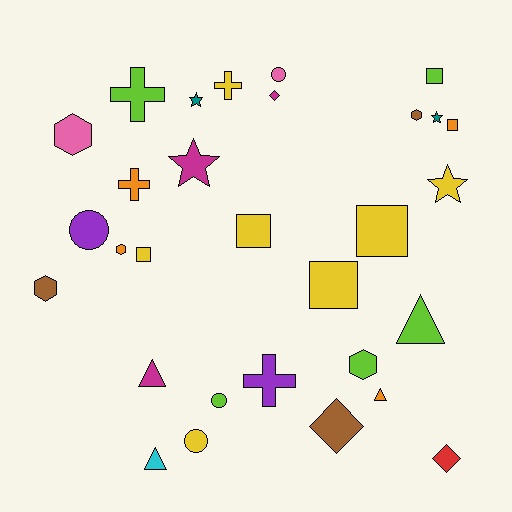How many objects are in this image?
There are 30 objects.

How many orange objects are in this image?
There are 4 orange objects.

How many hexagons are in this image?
There are 5 hexagons.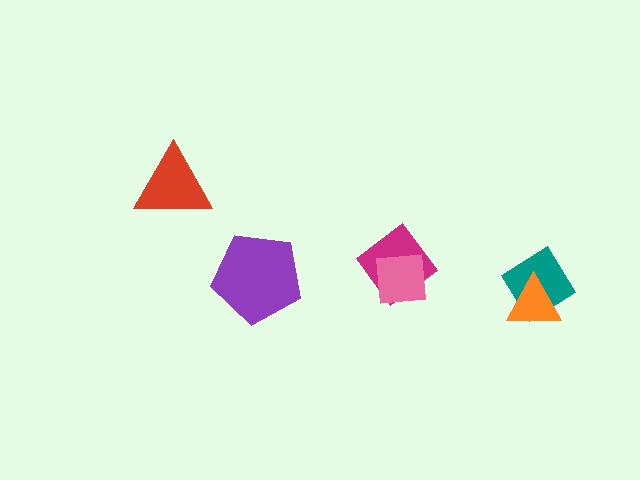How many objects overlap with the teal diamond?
1 object overlaps with the teal diamond.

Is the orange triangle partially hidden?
No, no other shape covers it.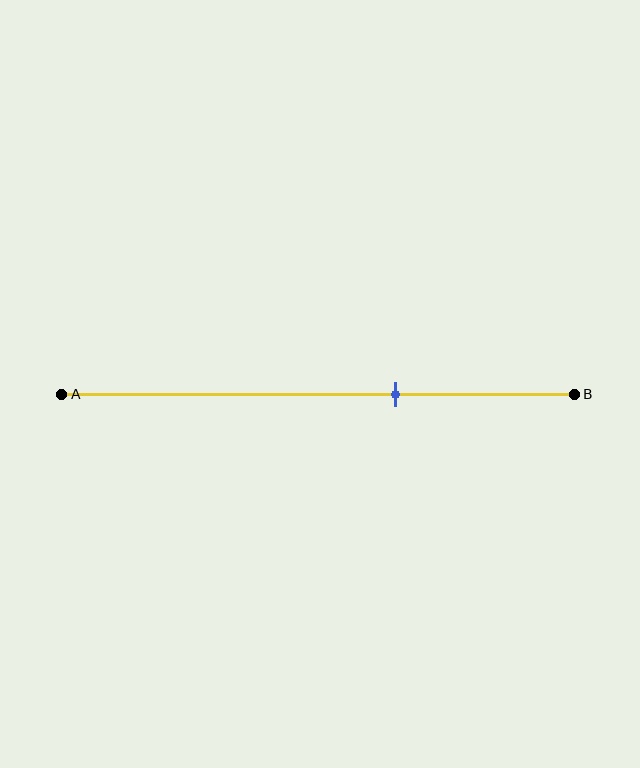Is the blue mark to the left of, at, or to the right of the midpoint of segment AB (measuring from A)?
The blue mark is to the right of the midpoint of segment AB.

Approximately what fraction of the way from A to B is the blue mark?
The blue mark is approximately 65% of the way from A to B.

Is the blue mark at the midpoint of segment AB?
No, the mark is at about 65% from A, not at the 50% midpoint.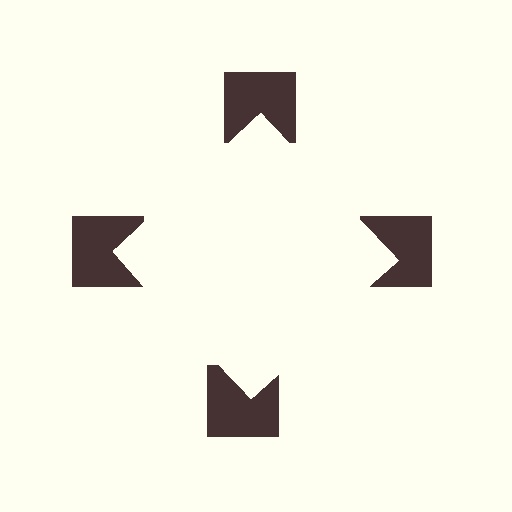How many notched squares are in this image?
There are 4 — one at each vertex of the illusory square.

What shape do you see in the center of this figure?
An illusory square — its edges are inferred from the aligned wedge cuts in the notched squares, not physically drawn.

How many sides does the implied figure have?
4 sides.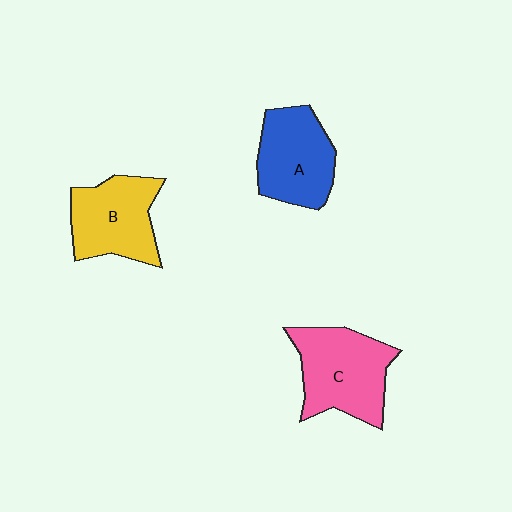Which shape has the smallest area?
Shape A (blue).